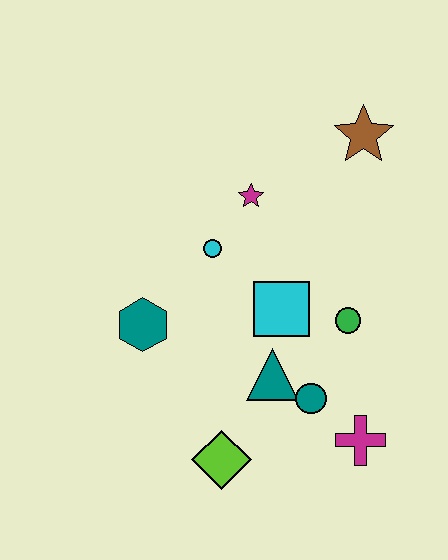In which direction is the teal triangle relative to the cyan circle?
The teal triangle is below the cyan circle.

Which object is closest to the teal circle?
The teal triangle is closest to the teal circle.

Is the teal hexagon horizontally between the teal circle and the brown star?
No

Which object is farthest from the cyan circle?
The magenta cross is farthest from the cyan circle.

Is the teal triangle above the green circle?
No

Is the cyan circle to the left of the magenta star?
Yes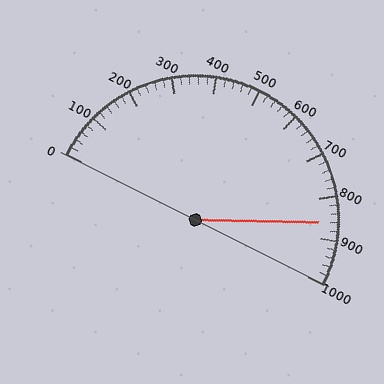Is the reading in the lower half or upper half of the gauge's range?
The reading is in the upper half of the range (0 to 1000).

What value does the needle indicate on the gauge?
The needle indicates approximately 860.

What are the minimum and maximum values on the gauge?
The gauge ranges from 0 to 1000.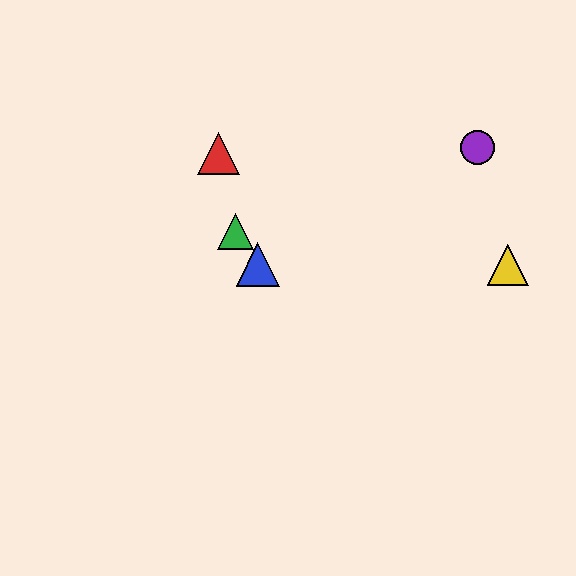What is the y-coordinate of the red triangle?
The red triangle is at y≈153.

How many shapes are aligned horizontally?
2 shapes (the blue triangle, the yellow triangle) are aligned horizontally.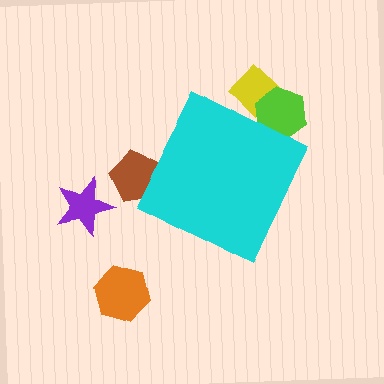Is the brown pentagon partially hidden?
Yes, the brown pentagon is partially hidden behind the cyan diamond.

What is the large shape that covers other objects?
A cyan diamond.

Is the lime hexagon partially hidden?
Yes, the lime hexagon is partially hidden behind the cyan diamond.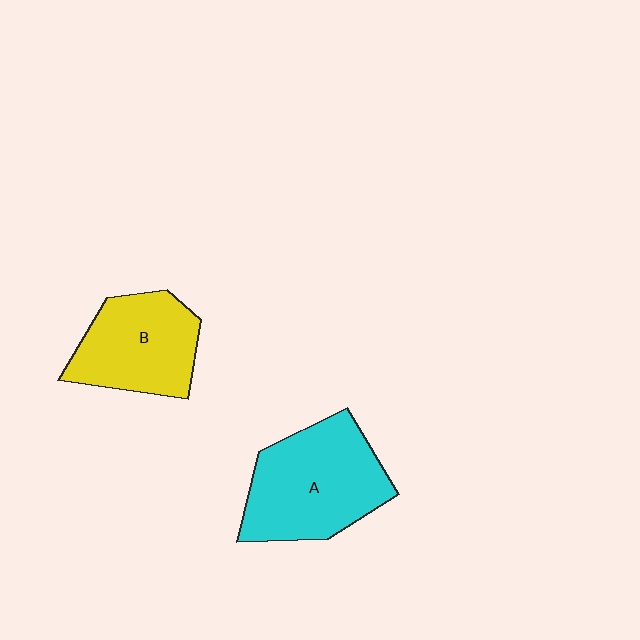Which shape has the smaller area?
Shape B (yellow).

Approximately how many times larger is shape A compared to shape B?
Approximately 1.3 times.